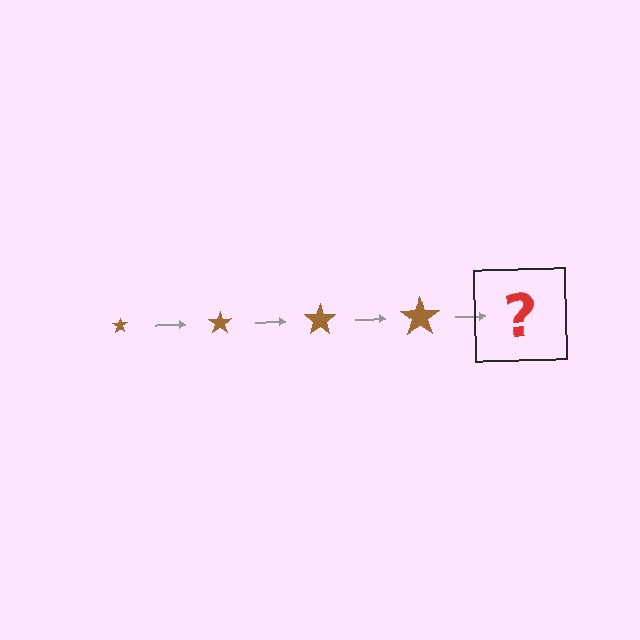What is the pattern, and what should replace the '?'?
The pattern is that the star gets progressively larger each step. The '?' should be a brown star, larger than the previous one.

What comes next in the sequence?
The next element should be a brown star, larger than the previous one.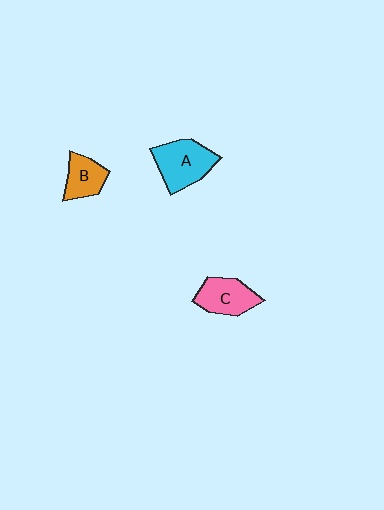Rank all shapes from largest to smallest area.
From largest to smallest: A (cyan), C (pink), B (orange).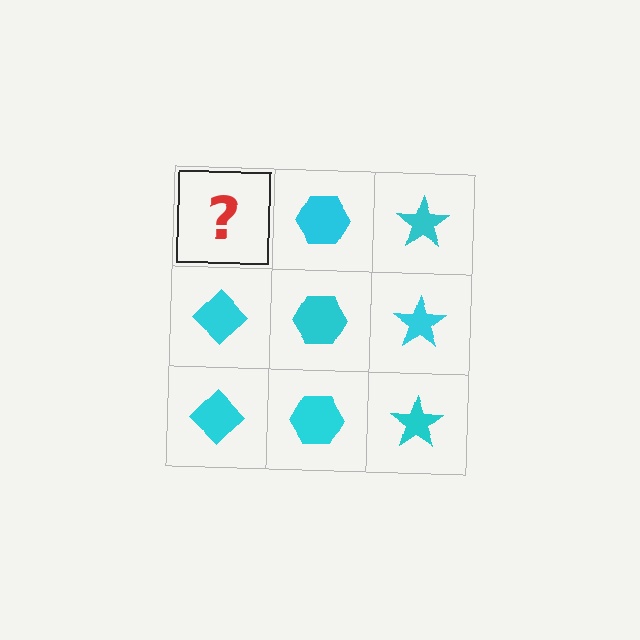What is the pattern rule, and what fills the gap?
The rule is that each column has a consistent shape. The gap should be filled with a cyan diamond.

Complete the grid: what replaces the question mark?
The question mark should be replaced with a cyan diamond.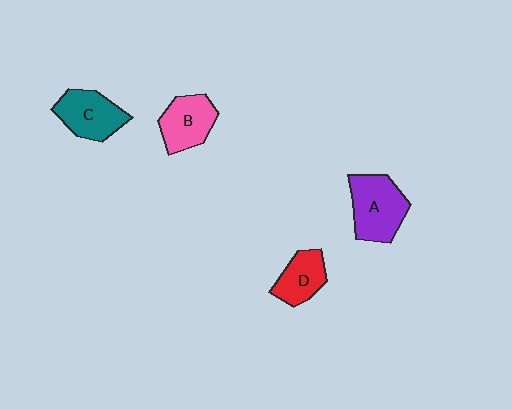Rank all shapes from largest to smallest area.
From largest to smallest: A (purple), C (teal), B (pink), D (red).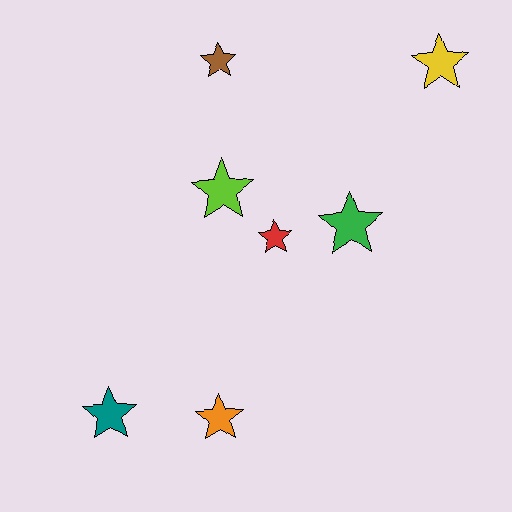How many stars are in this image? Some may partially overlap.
There are 7 stars.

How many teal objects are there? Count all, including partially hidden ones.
There is 1 teal object.